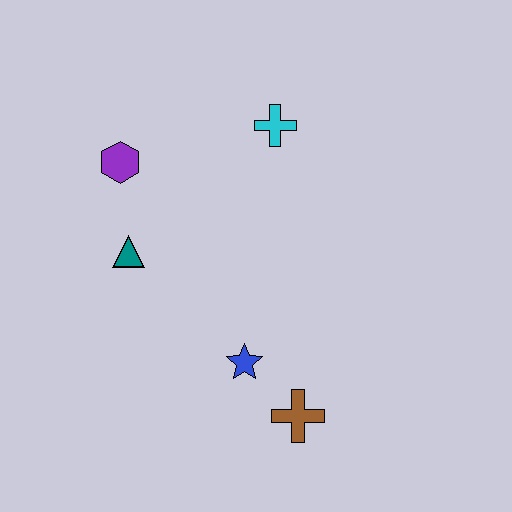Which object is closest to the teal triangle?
The purple hexagon is closest to the teal triangle.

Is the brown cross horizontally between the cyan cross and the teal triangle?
No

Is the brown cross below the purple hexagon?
Yes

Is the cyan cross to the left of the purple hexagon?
No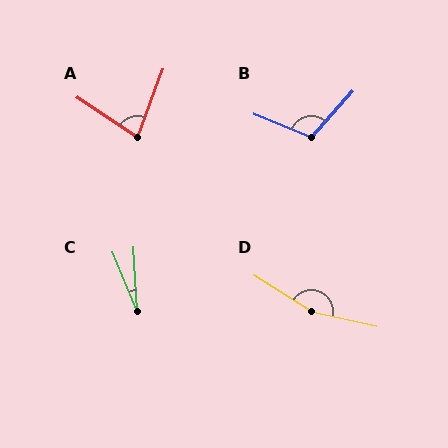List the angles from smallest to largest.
C (19°), A (76°), B (110°), D (161°).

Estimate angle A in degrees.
Approximately 76 degrees.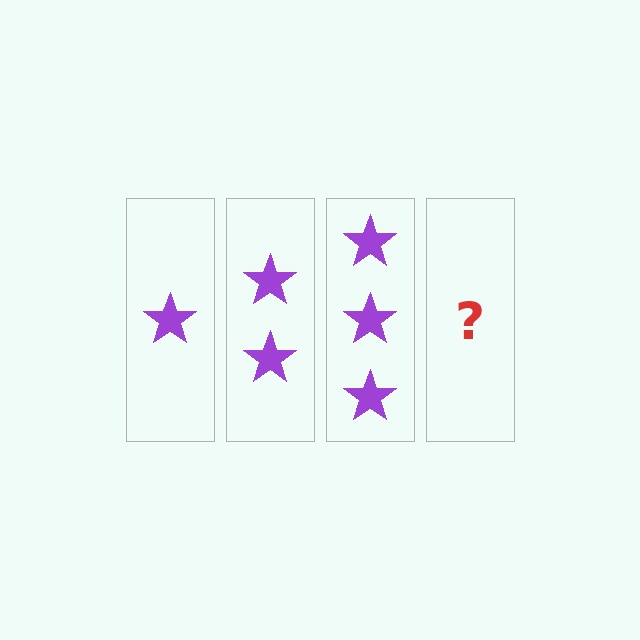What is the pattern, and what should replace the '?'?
The pattern is that each step adds one more star. The '?' should be 4 stars.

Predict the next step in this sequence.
The next step is 4 stars.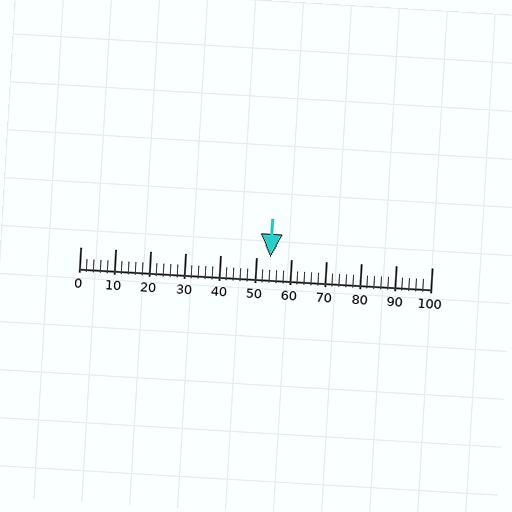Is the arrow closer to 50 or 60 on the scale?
The arrow is closer to 50.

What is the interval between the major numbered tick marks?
The major tick marks are spaced 10 units apart.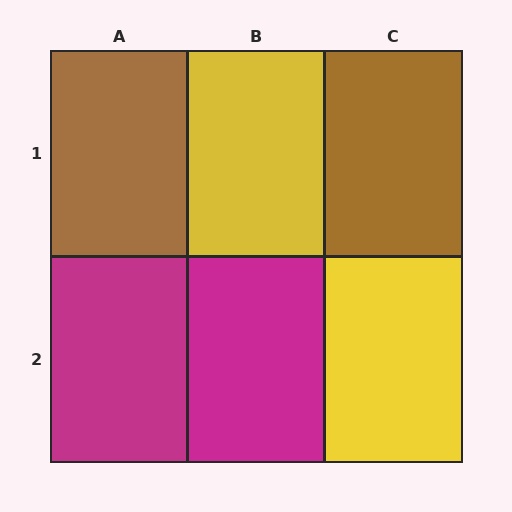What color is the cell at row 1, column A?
Brown.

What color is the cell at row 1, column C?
Brown.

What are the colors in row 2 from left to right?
Magenta, magenta, yellow.